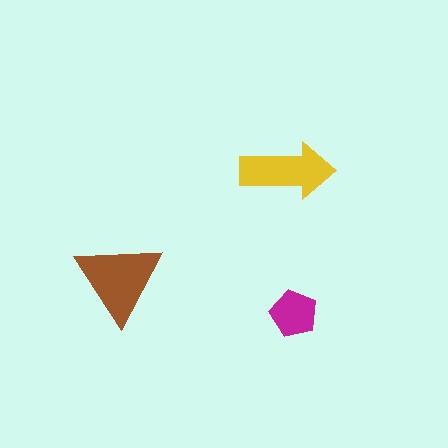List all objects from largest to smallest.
The brown triangle, the yellow arrow, the magenta pentagon.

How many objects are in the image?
There are 3 objects in the image.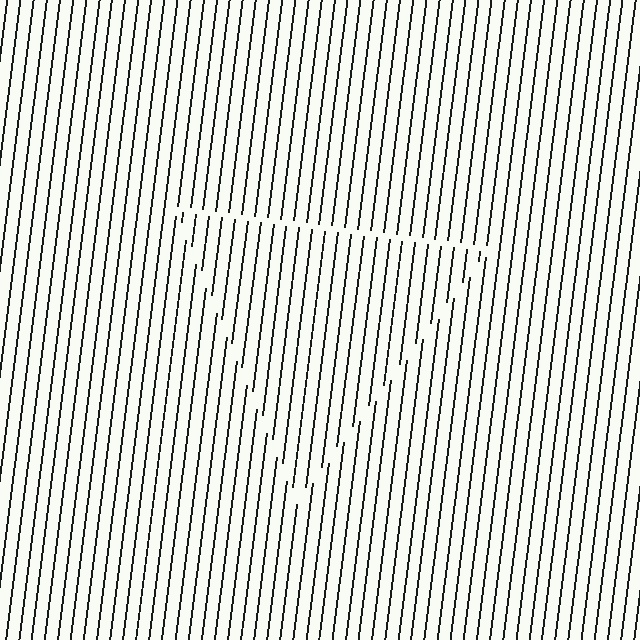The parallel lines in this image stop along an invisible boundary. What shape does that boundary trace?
An illusory triangle. The interior of the shape contains the same grating, shifted by half a period — the contour is defined by the phase discontinuity where line-ends from the inner and outer gratings abut.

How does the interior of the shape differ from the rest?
The interior of the shape contains the same grating, shifted by half a period — the contour is defined by the phase discontinuity where line-ends from the inner and outer gratings abut.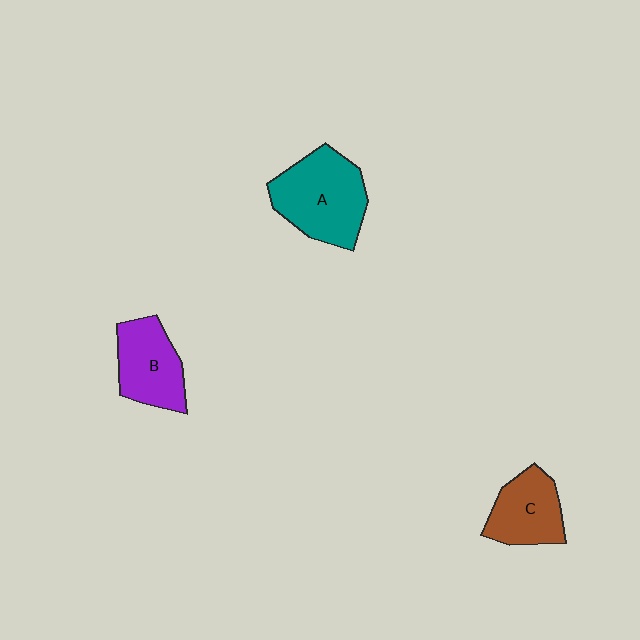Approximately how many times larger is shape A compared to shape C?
Approximately 1.5 times.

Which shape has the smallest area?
Shape C (brown).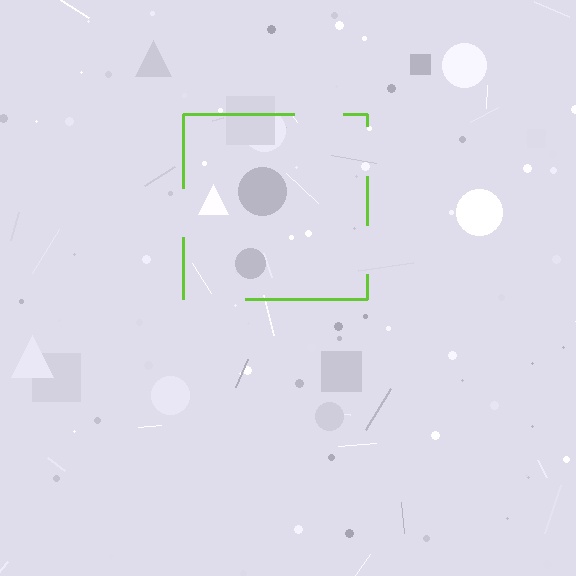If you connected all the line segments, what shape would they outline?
They would outline a square.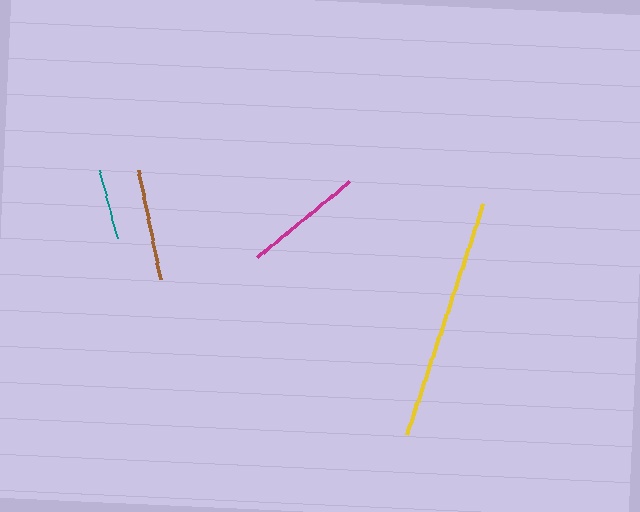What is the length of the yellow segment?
The yellow segment is approximately 243 pixels long.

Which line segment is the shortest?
The teal line is the shortest at approximately 71 pixels.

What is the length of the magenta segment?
The magenta segment is approximately 120 pixels long.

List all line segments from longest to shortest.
From longest to shortest: yellow, magenta, brown, teal.